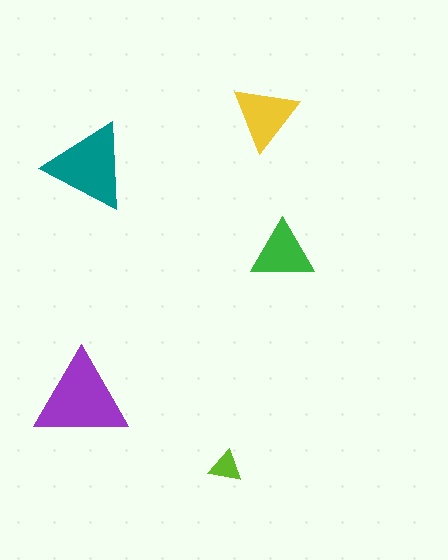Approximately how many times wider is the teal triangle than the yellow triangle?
About 1.5 times wider.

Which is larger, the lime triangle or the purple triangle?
The purple one.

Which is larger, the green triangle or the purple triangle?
The purple one.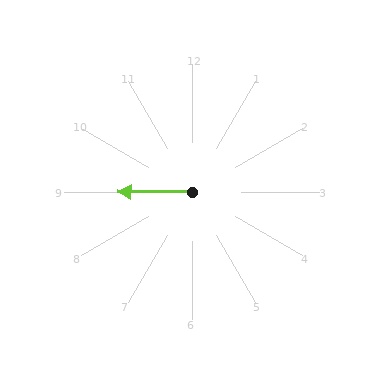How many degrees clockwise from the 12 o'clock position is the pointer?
Approximately 270 degrees.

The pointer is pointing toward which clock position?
Roughly 9 o'clock.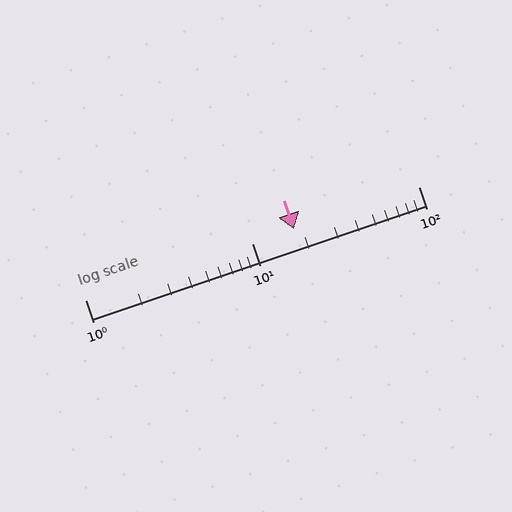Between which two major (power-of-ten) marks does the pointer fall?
The pointer is between 10 and 100.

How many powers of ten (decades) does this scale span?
The scale spans 2 decades, from 1 to 100.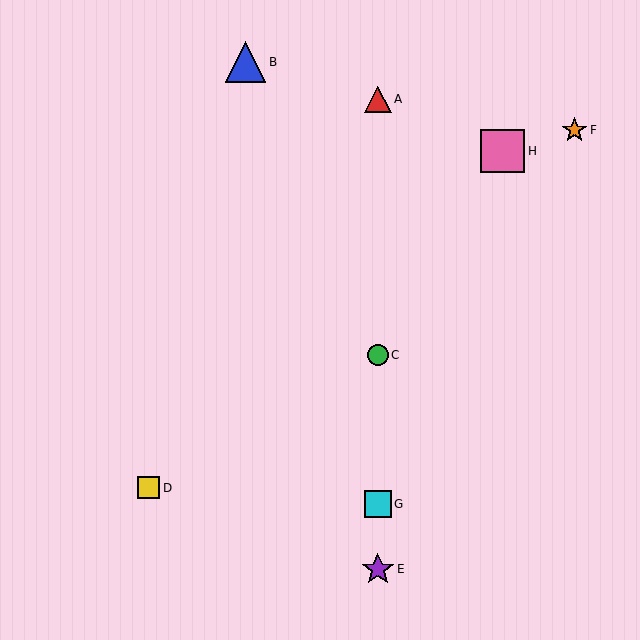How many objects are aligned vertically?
4 objects (A, C, E, G) are aligned vertically.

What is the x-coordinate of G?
Object G is at x≈378.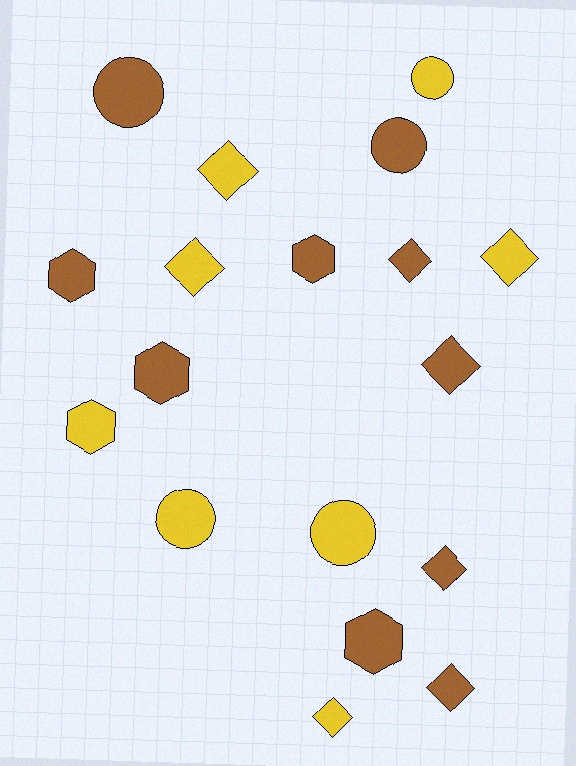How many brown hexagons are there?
There are 4 brown hexagons.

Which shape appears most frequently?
Diamond, with 8 objects.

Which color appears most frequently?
Brown, with 10 objects.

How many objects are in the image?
There are 18 objects.